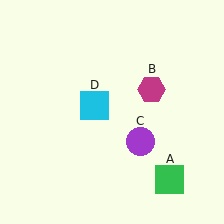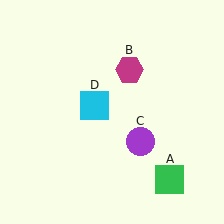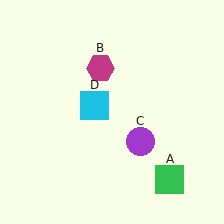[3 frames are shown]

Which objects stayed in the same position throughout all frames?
Green square (object A) and purple circle (object C) and cyan square (object D) remained stationary.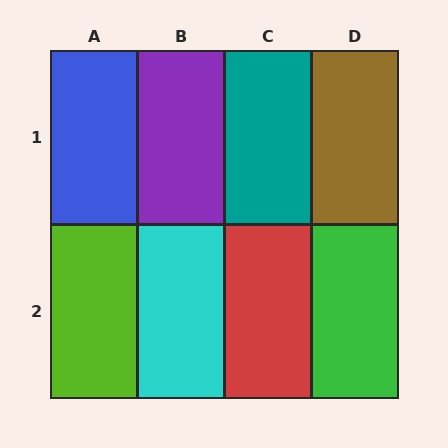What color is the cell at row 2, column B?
Cyan.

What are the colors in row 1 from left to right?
Blue, purple, teal, brown.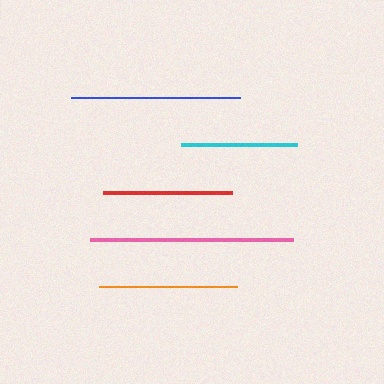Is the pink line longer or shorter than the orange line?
The pink line is longer than the orange line.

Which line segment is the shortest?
The cyan line is the shortest at approximately 116 pixels.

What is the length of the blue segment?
The blue segment is approximately 169 pixels long.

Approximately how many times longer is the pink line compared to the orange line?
The pink line is approximately 1.5 times the length of the orange line.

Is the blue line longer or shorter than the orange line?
The blue line is longer than the orange line.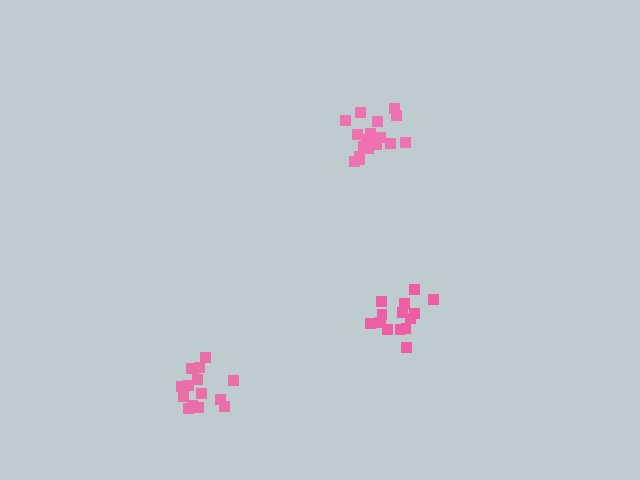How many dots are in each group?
Group 1: 14 dots, Group 2: 15 dots, Group 3: 19 dots (48 total).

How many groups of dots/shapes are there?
There are 3 groups.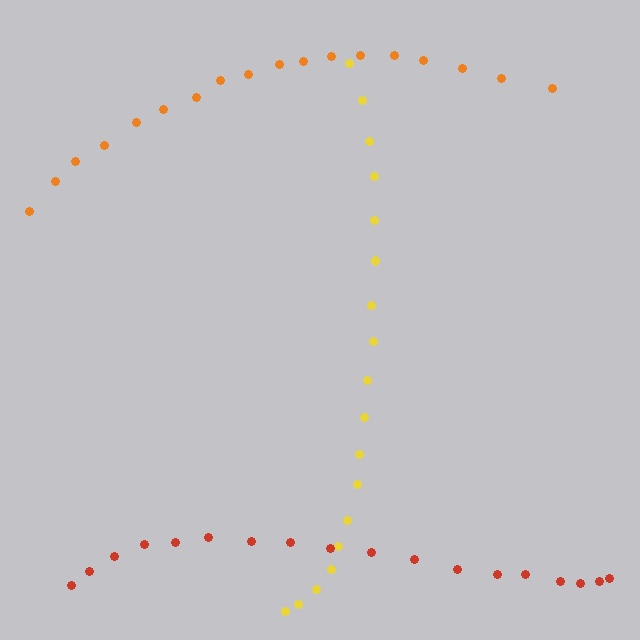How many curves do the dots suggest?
There are 3 distinct paths.